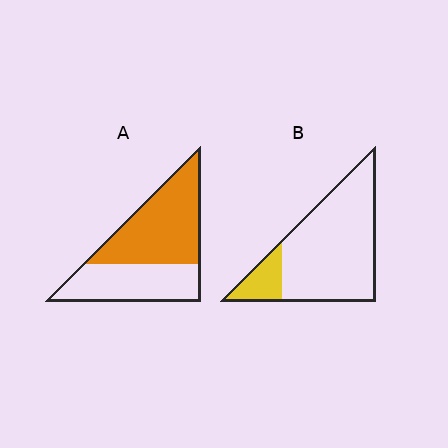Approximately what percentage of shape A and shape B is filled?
A is approximately 55% and B is approximately 15%.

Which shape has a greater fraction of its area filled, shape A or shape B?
Shape A.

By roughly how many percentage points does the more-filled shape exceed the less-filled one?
By roughly 40 percentage points (A over B).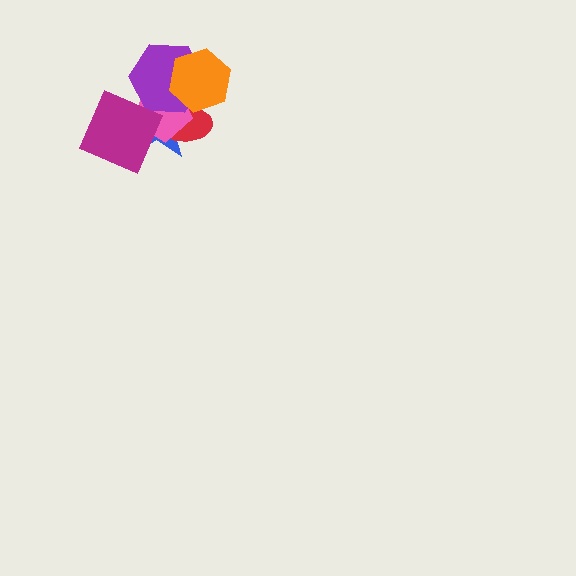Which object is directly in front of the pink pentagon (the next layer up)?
The purple hexagon is directly in front of the pink pentagon.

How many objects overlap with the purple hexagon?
4 objects overlap with the purple hexagon.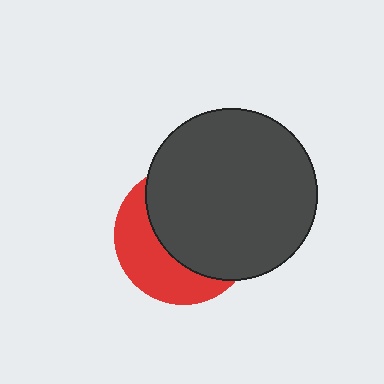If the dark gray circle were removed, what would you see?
You would see the complete red circle.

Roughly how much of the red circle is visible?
A small part of it is visible (roughly 38%).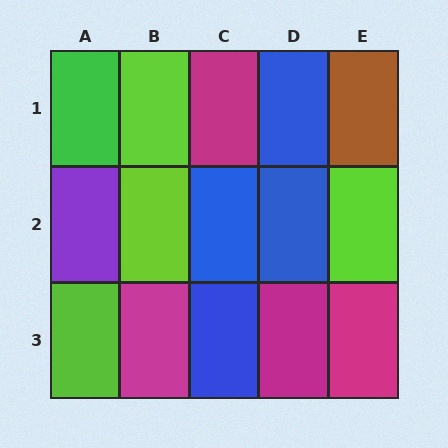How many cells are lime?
4 cells are lime.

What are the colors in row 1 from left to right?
Green, lime, magenta, blue, brown.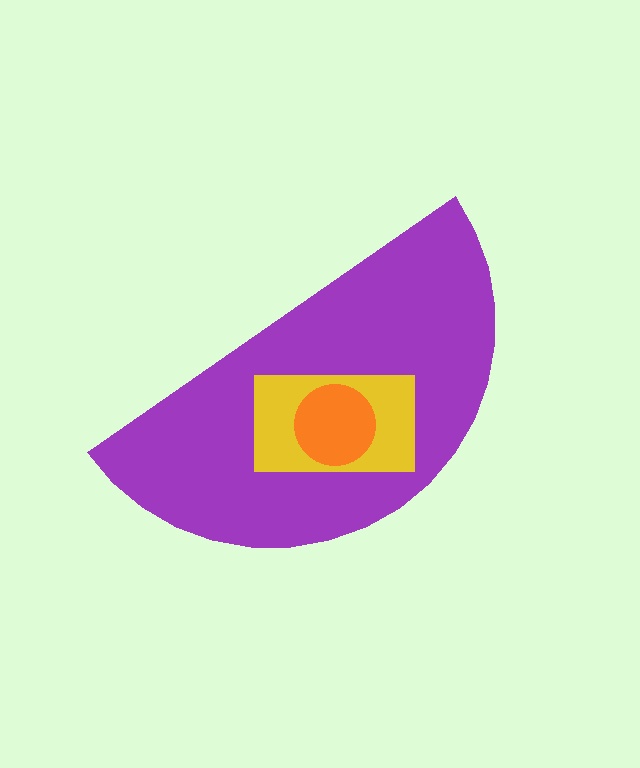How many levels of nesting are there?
3.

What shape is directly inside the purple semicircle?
The yellow rectangle.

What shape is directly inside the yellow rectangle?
The orange circle.